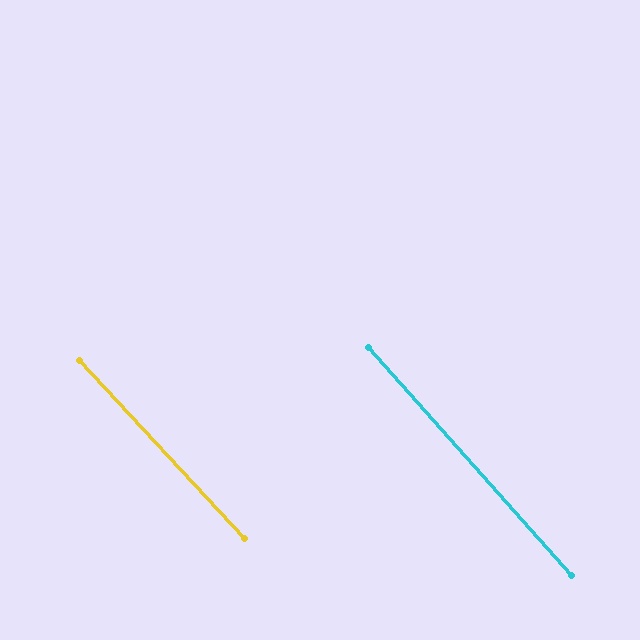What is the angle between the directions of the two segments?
Approximately 1 degree.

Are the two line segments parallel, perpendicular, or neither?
Parallel — their directions differ by only 1.2°.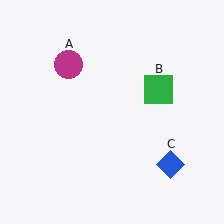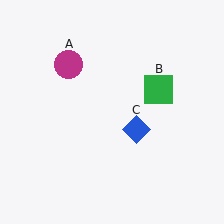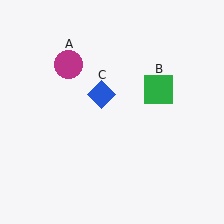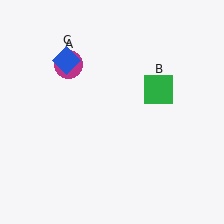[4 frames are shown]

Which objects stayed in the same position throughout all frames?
Magenta circle (object A) and green square (object B) remained stationary.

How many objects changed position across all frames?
1 object changed position: blue diamond (object C).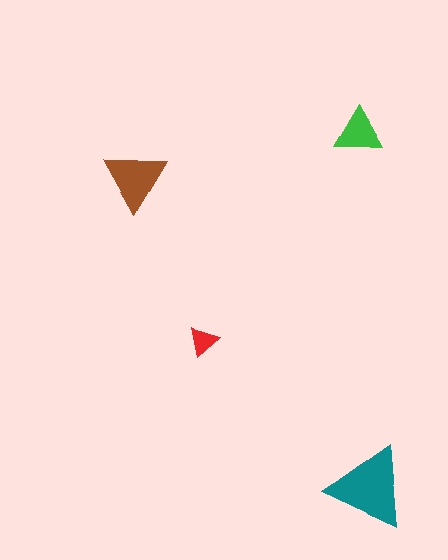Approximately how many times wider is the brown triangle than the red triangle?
About 2 times wider.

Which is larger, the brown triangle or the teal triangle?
The teal one.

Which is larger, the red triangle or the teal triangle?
The teal one.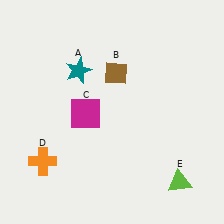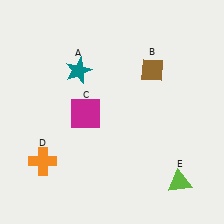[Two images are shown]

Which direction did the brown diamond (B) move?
The brown diamond (B) moved right.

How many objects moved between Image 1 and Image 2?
1 object moved between the two images.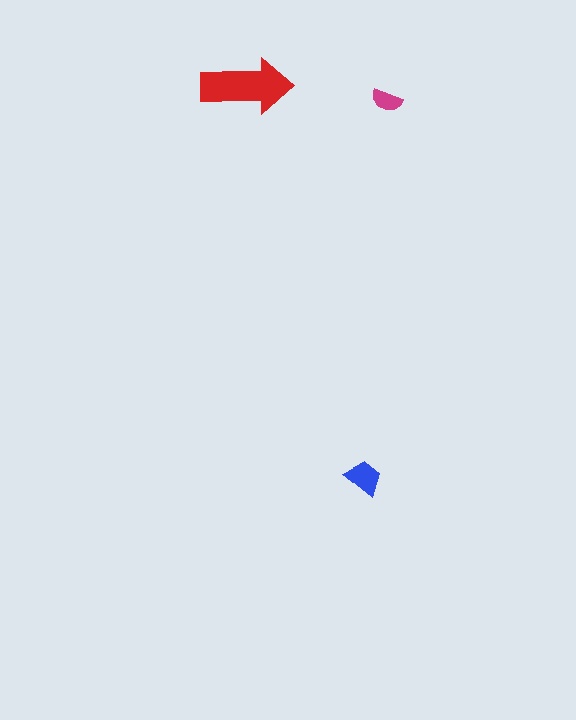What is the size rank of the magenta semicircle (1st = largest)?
3rd.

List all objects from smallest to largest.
The magenta semicircle, the blue trapezoid, the red arrow.